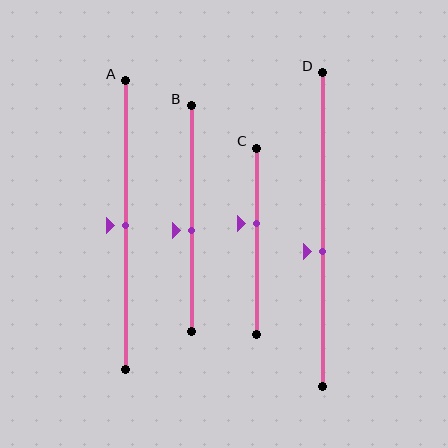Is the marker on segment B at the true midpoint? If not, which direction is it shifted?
No, the marker on segment B is shifted downward by about 5% of the segment length.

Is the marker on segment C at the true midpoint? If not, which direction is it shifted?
No, the marker on segment C is shifted upward by about 10% of the segment length.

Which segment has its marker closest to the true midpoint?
Segment A has its marker closest to the true midpoint.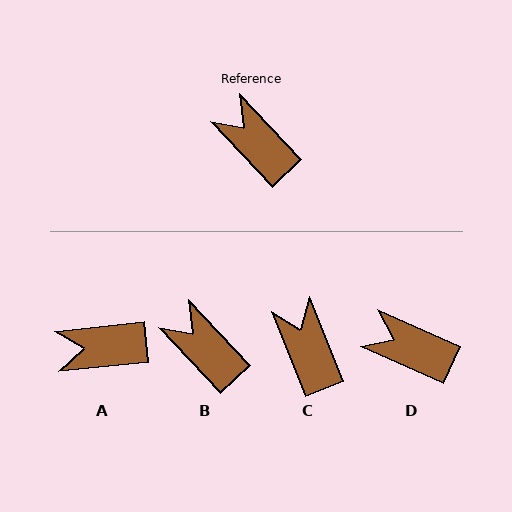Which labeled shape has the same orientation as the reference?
B.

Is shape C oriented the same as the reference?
No, it is off by about 22 degrees.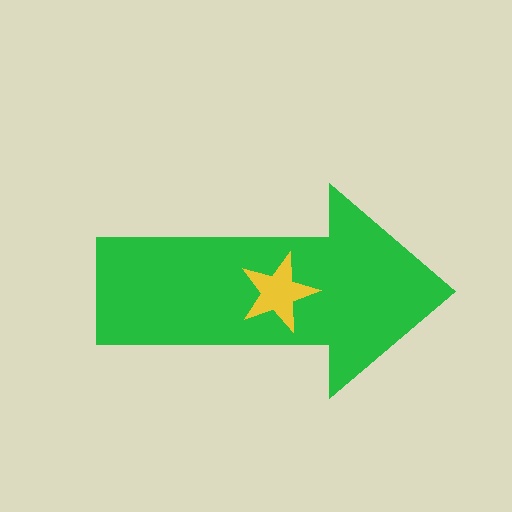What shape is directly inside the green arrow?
The yellow star.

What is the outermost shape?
The green arrow.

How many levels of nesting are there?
2.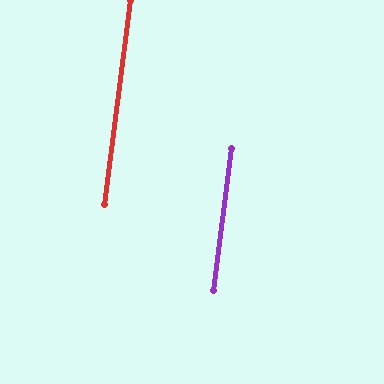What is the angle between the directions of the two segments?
Approximately 0 degrees.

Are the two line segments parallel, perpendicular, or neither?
Parallel — their directions differ by only 0.4°.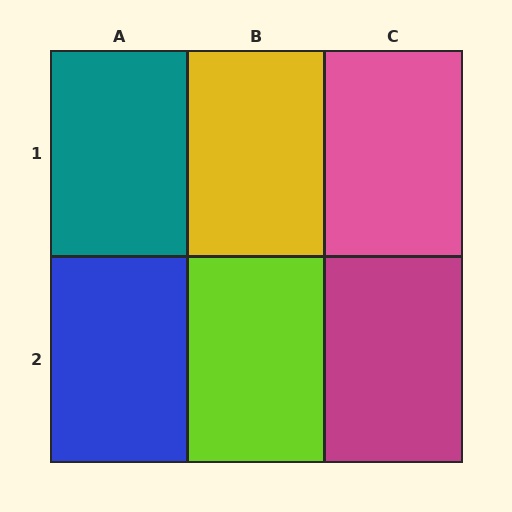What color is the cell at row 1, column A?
Teal.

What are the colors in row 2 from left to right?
Blue, lime, magenta.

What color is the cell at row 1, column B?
Yellow.